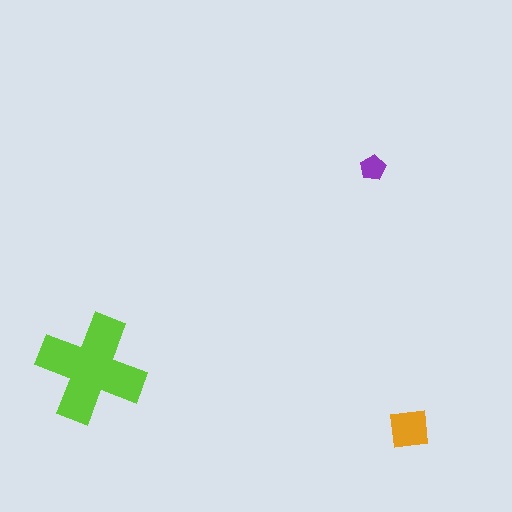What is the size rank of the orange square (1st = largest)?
2nd.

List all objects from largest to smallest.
The lime cross, the orange square, the purple pentagon.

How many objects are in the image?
There are 3 objects in the image.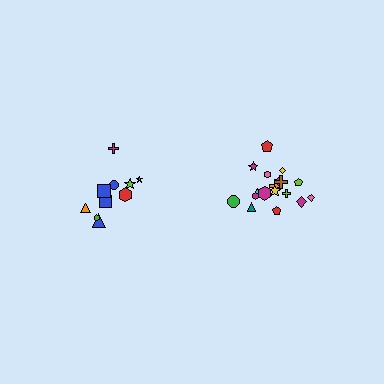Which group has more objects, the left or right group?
The right group.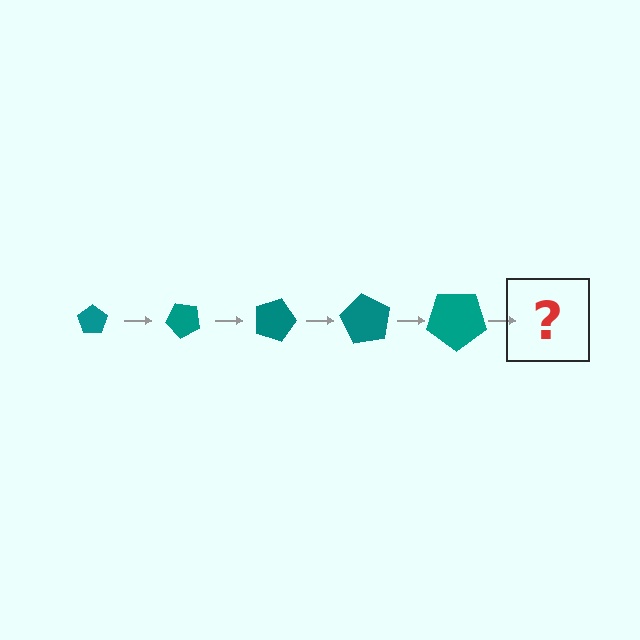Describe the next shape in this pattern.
It should be a pentagon, larger than the previous one and rotated 225 degrees from the start.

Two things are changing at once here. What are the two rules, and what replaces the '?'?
The two rules are that the pentagon grows larger each step and it rotates 45 degrees each step. The '?' should be a pentagon, larger than the previous one and rotated 225 degrees from the start.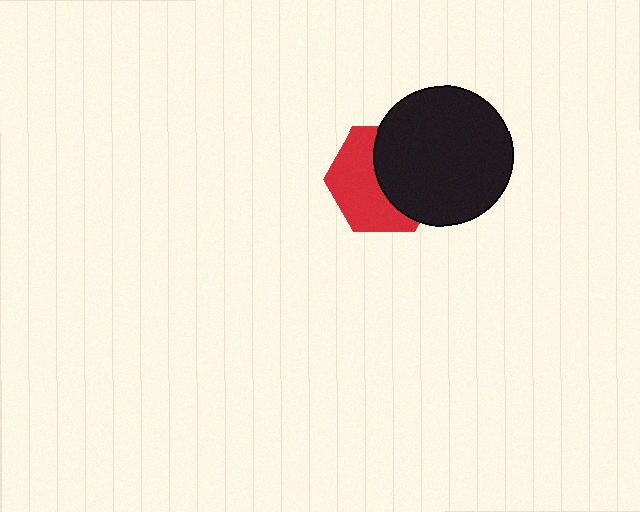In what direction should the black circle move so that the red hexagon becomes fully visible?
The black circle should move right. That is the shortest direction to clear the overlap and leave the red hexagon fully visible.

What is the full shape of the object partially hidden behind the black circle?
The partially hidden object is a red hexagon.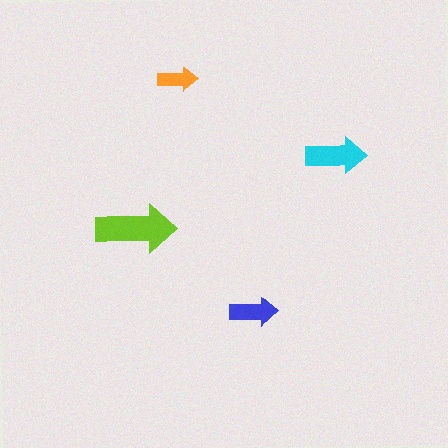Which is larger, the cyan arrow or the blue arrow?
The cyan one.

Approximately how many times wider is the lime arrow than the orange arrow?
About 2 times wider.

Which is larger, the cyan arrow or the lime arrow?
The lime one.